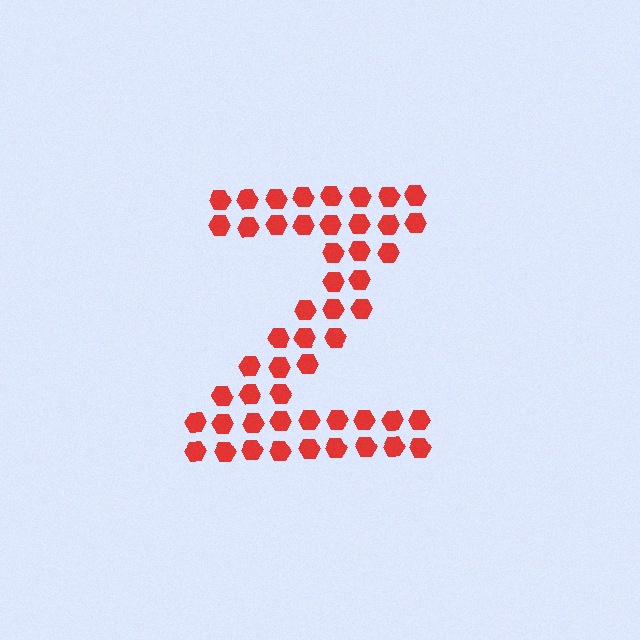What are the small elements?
The small elements are hexagons.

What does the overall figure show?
The overall figure shows the letter Z.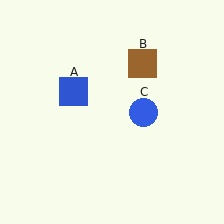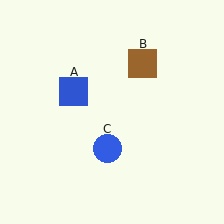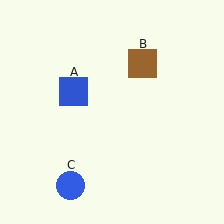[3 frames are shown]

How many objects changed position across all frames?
1 object changed position: blue circle (object C).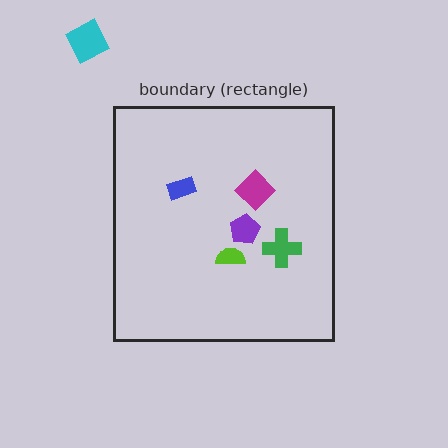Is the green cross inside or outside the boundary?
Inside.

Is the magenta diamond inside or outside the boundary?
Inside.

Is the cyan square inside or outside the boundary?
Outside.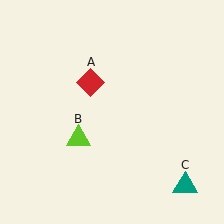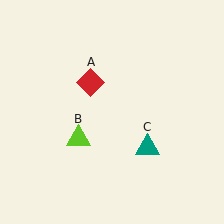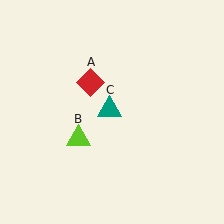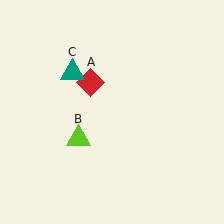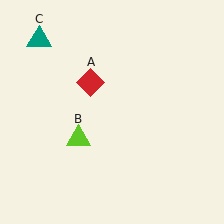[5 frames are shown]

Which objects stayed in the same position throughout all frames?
Red diamond (object A) and lime triangle (object B) remained stationary.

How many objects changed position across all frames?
1 object changed position: teal triangle (object C).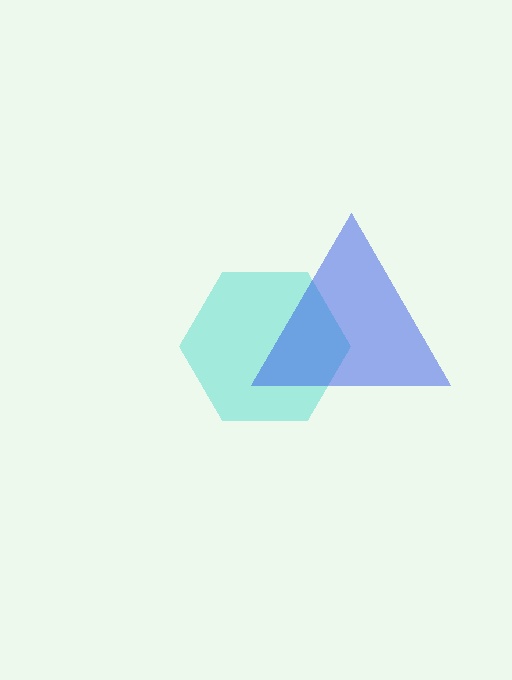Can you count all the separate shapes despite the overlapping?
Yes, there are 2 separate shapes.